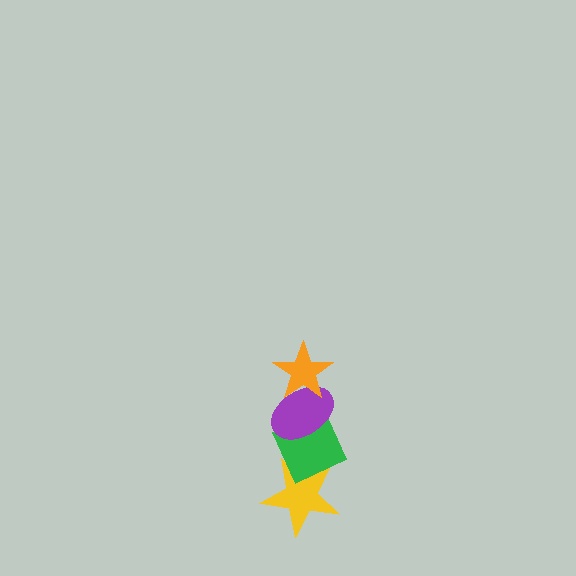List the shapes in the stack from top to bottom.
From top to bottom: the orange star, the purple ellipse, the green diamond, the yellow star.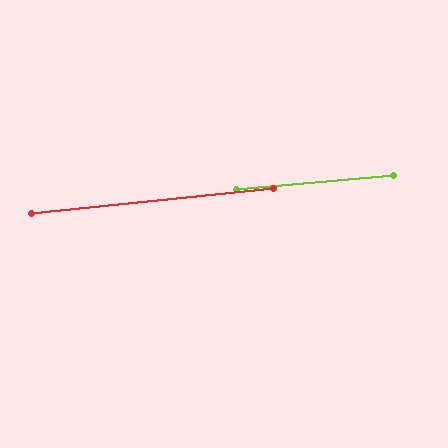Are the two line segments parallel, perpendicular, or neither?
Parallel — their directions differ by only 0.8°.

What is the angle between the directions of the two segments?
Approximately 1 degree.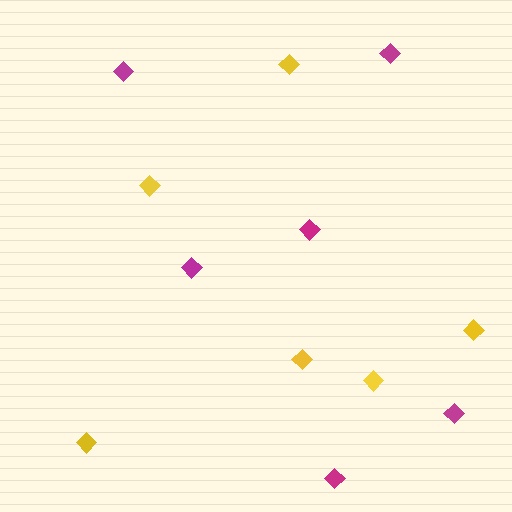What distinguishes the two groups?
There are 2 groups: one group of magenta diamonds (6) and one group of yellow diamonds (6).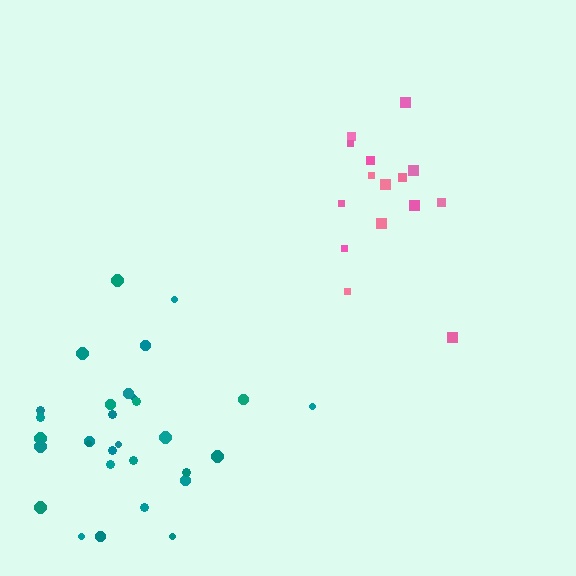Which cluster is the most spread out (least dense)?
Pink.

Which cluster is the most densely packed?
Teal.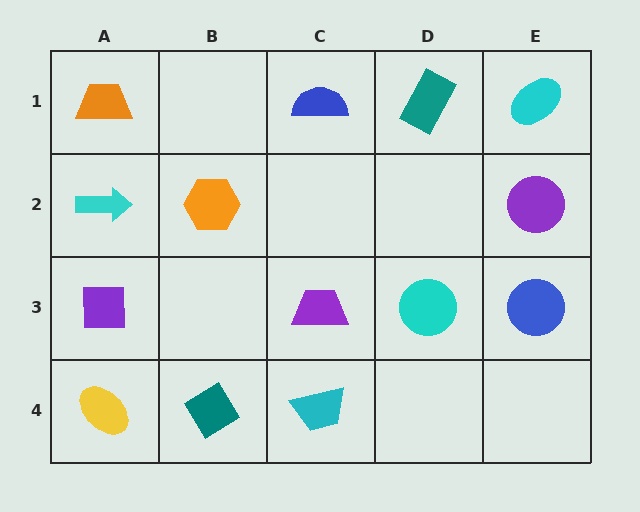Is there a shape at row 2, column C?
No, that cell is empty.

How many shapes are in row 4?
3 shapes.